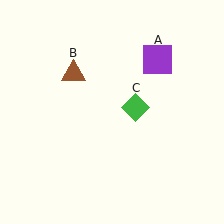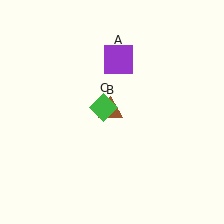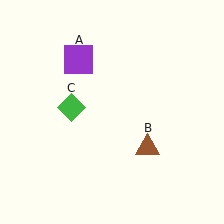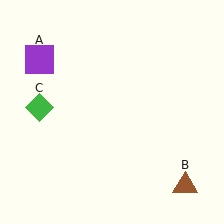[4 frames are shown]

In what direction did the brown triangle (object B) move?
The brown triangle (object B) moved down and to the right.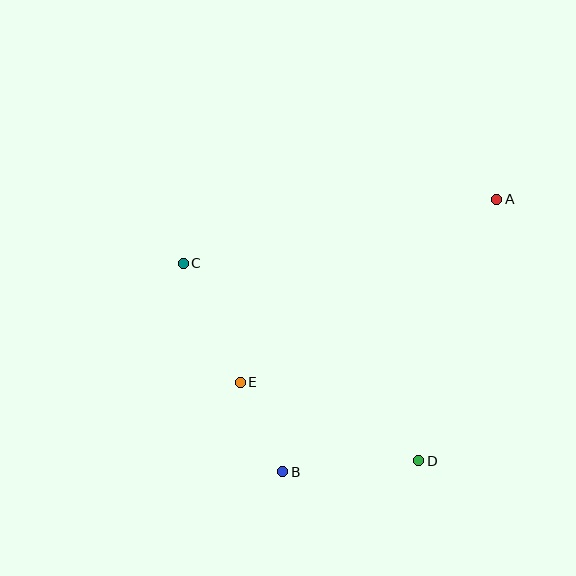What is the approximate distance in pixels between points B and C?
The distance between B and C is approximately 231 pixels.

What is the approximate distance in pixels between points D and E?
The distance between D and E is approximately 195 pixels.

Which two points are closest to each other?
Points B and E are closest to each other.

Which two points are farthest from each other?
Points A and B are farthest from each other.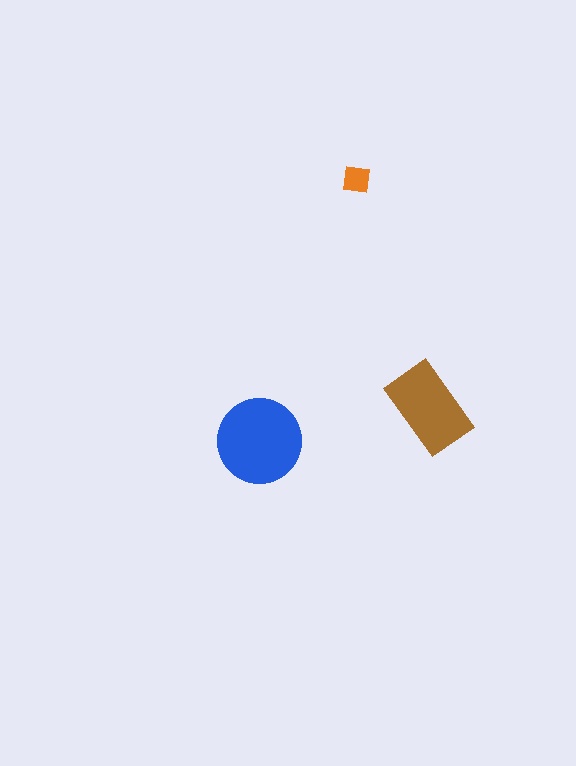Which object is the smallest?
The orange square.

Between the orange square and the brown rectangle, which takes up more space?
The brown rectangle.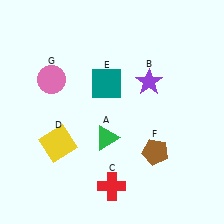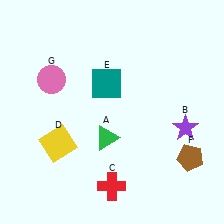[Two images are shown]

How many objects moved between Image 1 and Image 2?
2 objects moved between the two images.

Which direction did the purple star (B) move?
The purple star (B) moved down.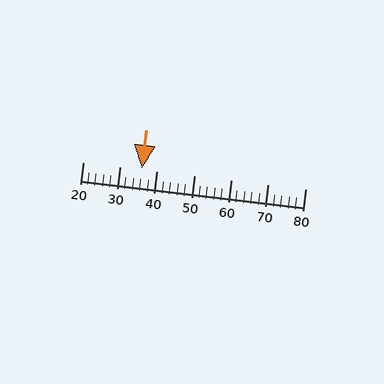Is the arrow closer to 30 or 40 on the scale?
The arrow is closer to 40.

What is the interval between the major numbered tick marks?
The major tick marks are spaced 10 units apart.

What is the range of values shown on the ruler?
The ruler shows values from 20 to 80.